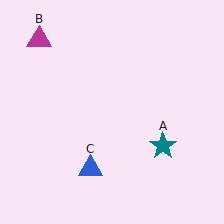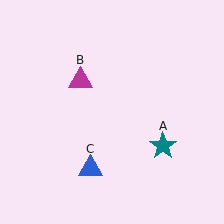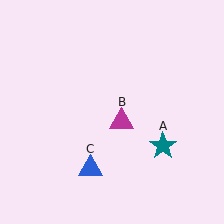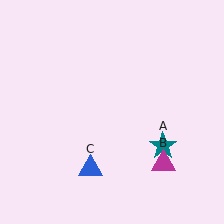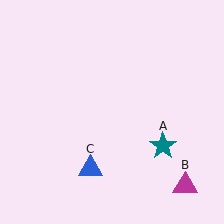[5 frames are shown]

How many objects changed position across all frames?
1 object changed position: magenta triangle (object B).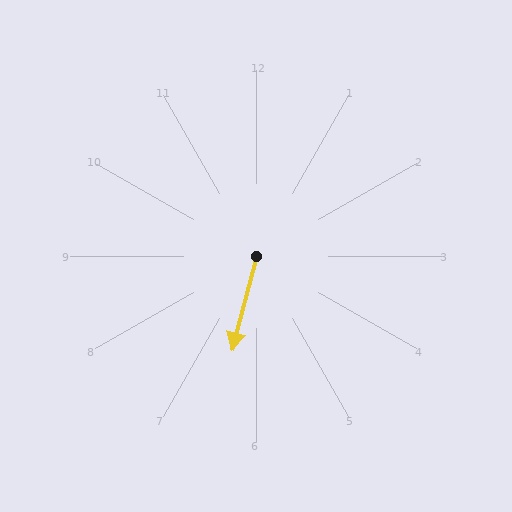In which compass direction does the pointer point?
South.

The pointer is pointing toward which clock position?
Roughly 6 o'clock.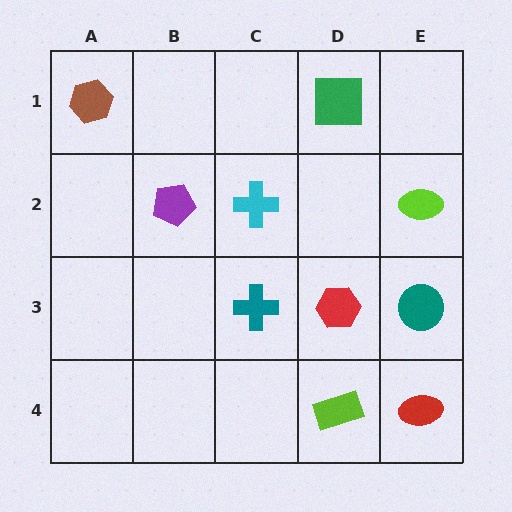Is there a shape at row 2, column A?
No, that cell is empty.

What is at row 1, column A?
A brown hexagon.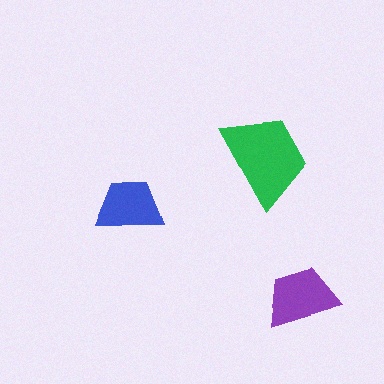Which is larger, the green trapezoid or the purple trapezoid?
The green one.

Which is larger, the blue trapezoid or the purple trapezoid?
The purple one.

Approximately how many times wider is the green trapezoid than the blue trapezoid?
About 1.5 times wider.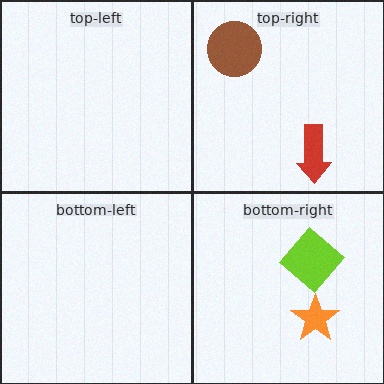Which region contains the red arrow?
The top-right region.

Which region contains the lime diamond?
The bottom-right region.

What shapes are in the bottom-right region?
The lime diamond, the orange star.